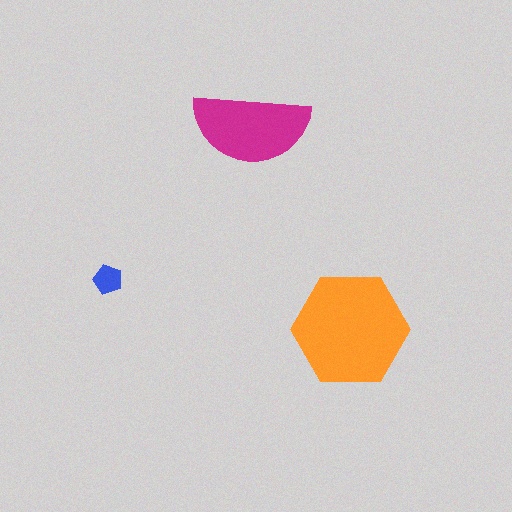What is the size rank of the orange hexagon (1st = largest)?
1st.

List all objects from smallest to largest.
The blue pentagon, the magenta semicircle, the orange hexagon.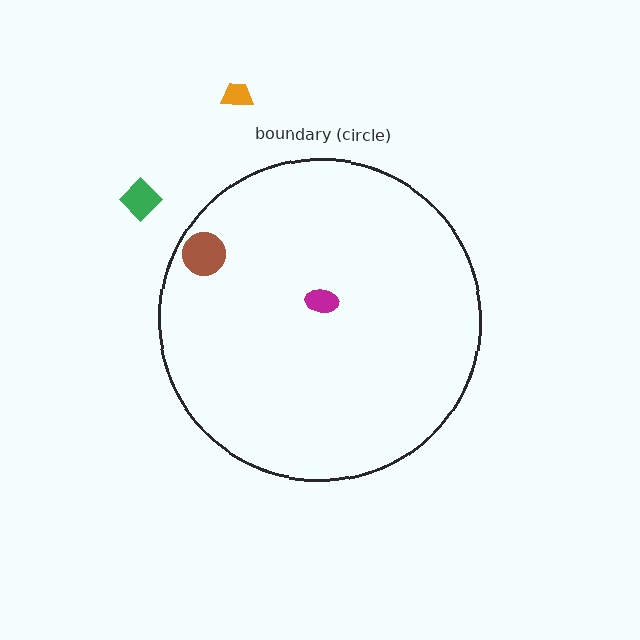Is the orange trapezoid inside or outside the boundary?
Outside.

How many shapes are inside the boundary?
2 inside, 2 outside.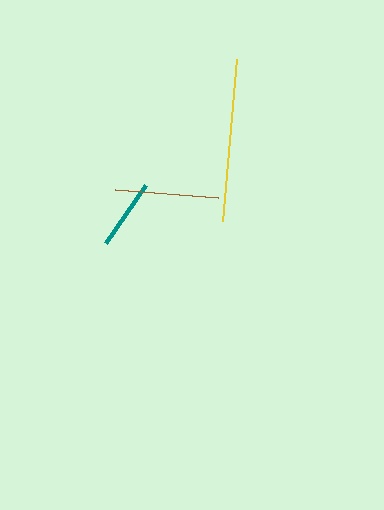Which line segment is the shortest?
The teal line is the shortest at approximately 71 pixels.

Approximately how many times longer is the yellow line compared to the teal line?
The yellow line is approximately 2.3 times the length of the teal line.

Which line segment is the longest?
The yellow line is the longest at approximately 162 pixels.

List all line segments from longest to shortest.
From longest to shortest: yellow, brown, teal.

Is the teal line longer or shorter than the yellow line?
The yellow line is longer than the teal line.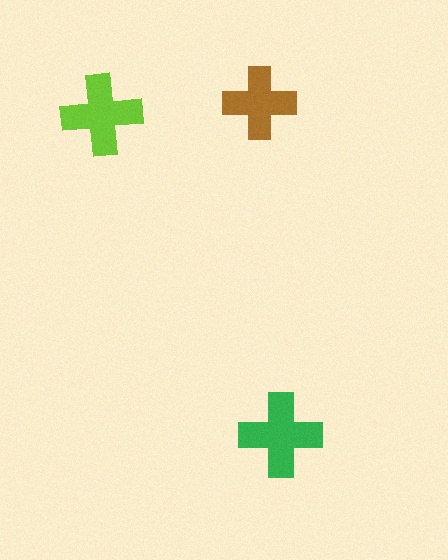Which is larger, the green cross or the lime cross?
The green one.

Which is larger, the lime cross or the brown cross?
The lime one.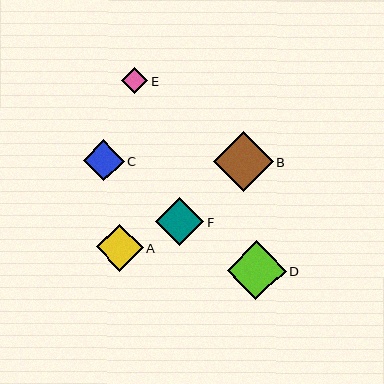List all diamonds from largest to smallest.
From largest to smallest: B, D, F, A, C, E.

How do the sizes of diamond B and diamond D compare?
Diamond B and diamond D are approximately the same size.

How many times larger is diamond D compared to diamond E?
Diamond D is approximately 2.3 times the size of diamond E.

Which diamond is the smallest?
Diamond E is the smallest with a size of approximately 26 pixels.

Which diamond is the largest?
Diamond B is the largest with a size of approximately 60 pixels.